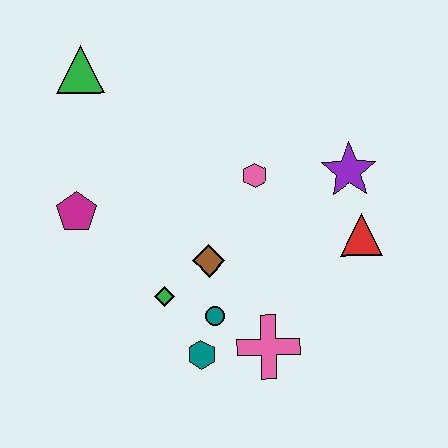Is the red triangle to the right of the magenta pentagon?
Yes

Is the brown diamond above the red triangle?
No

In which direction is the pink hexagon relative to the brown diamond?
The pink hexagon is above the brown diamond.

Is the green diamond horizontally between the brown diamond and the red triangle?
No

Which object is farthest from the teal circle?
The green triangle is farthest from the teal circle.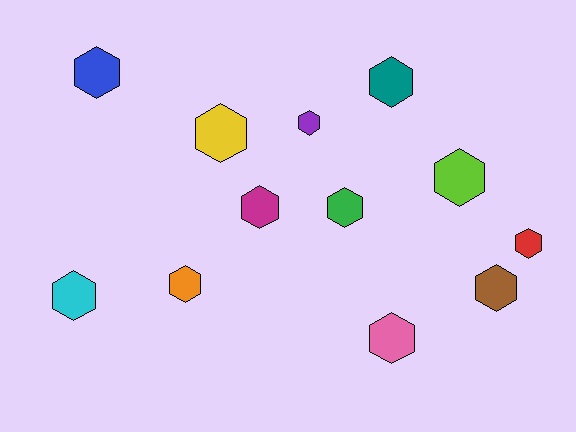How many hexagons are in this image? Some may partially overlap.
There are 12 hexagons.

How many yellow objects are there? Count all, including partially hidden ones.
There is 1 yellow object.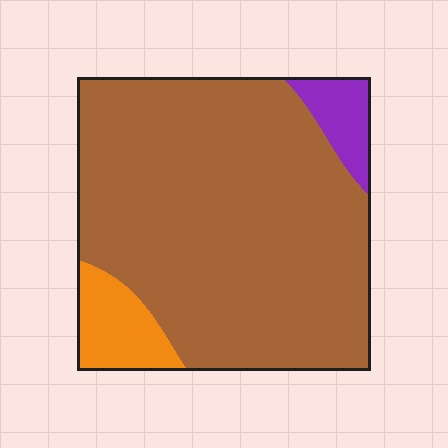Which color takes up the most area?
Brown, at roughly 85%.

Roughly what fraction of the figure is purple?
Purple takes up about one tenth (1/10) of the figure.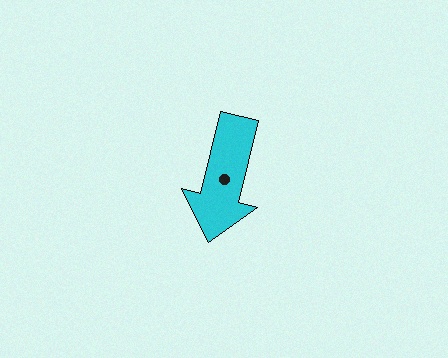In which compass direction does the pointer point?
South.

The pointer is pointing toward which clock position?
Roughly 6 o'clock.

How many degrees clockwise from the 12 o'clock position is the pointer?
Approximately 194 degrees.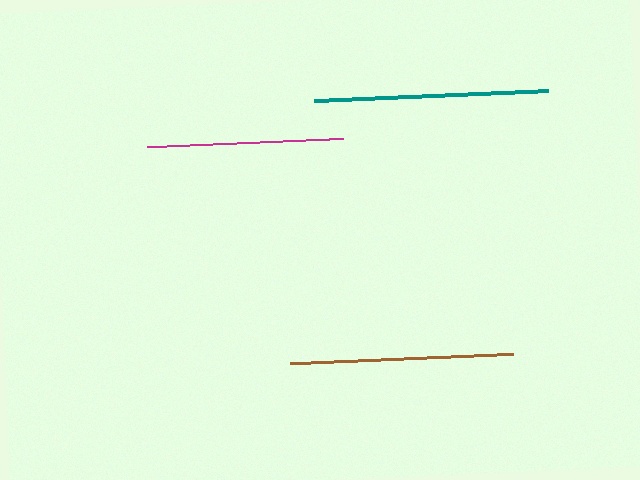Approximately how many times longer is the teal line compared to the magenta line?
The teal line is approximately 1.2 times the length of the magenta line.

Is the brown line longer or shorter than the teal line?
The teal line is longer than the brown line.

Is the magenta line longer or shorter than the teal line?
The teal line is longer than the magenta line.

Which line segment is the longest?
The teal line is the longest at approximately 234 pixels.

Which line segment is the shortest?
The magenta line is the shortest at approximately 196 pixels.